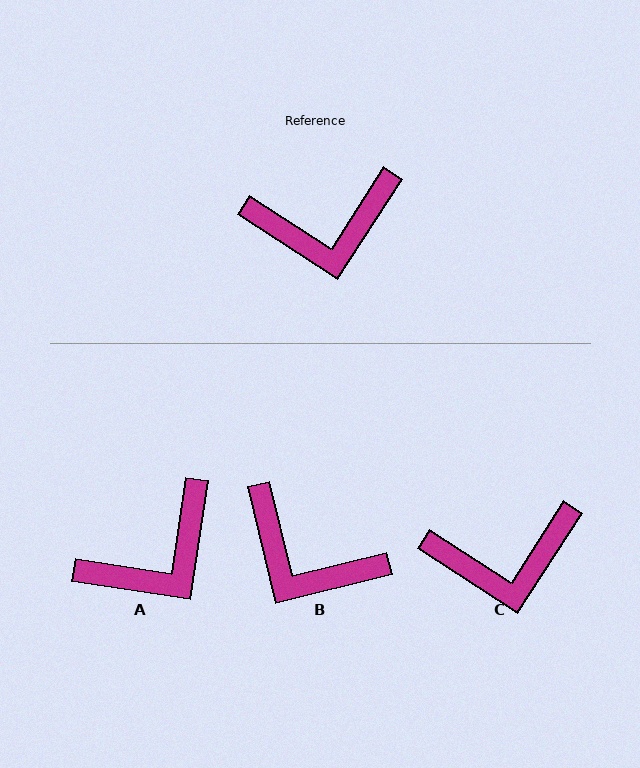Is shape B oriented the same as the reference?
No, it is off by about 44 degrees.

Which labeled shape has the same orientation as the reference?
C.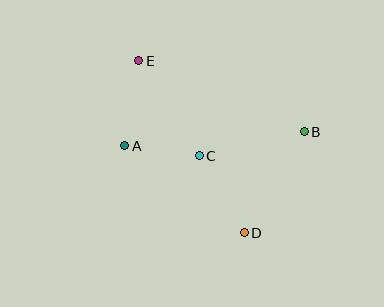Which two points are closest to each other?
Points A and C are closest to each other.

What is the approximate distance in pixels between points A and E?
The distance between A and E is approximately 86 pixels.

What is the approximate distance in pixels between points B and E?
The distance between B and E is approximately 180 pixels.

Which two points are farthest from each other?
Points D and E are farthest from each other.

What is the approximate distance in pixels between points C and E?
The distance between C and E is approximately 113 pixels.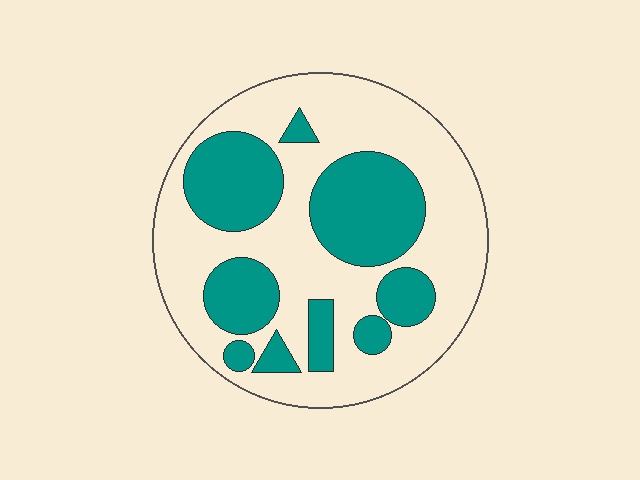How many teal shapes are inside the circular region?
9.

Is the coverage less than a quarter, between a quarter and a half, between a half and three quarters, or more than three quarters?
Between a quarter and a half.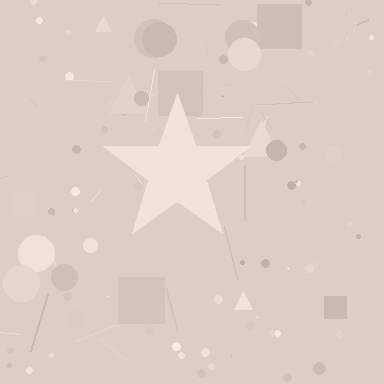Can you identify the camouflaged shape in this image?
The camouflaged shape is a star.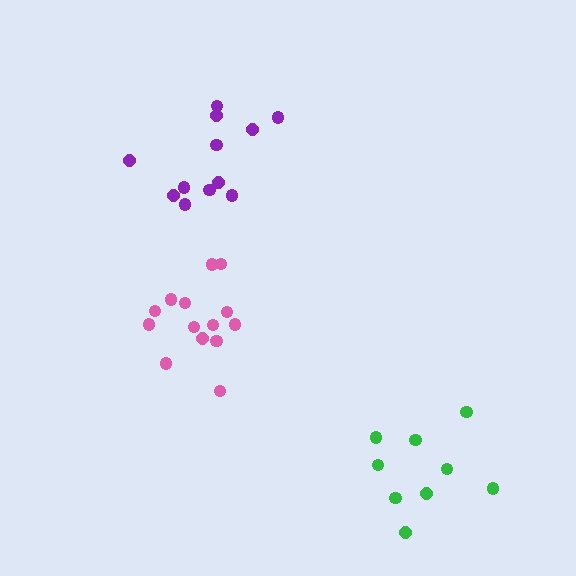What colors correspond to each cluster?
The clusters are colored: purple, green, pink.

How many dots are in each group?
Group 1: 12 dots, Group 2: 9 dots, Group 3: 14 dots (35 total).